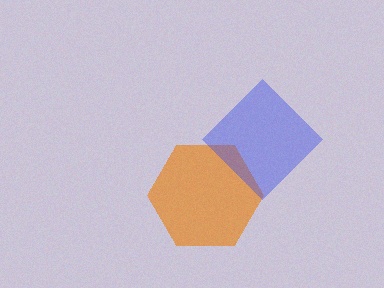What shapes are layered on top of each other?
The layered shapes are: an orange hexagon, a blue diamond.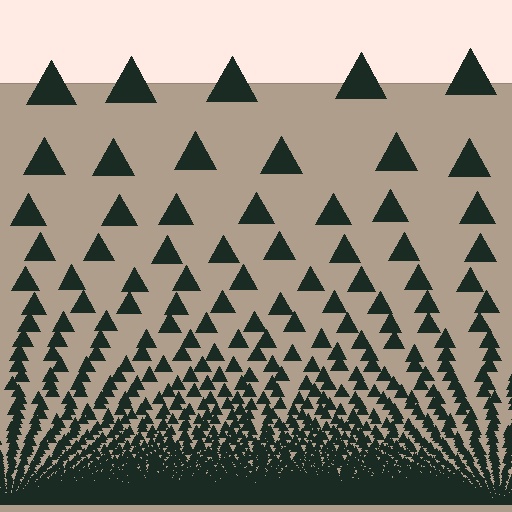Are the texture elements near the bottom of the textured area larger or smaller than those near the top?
Smaller. The gradient is inverted — elements near the bottom are smaller and denser.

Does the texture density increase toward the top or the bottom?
Density increases toward the bottom.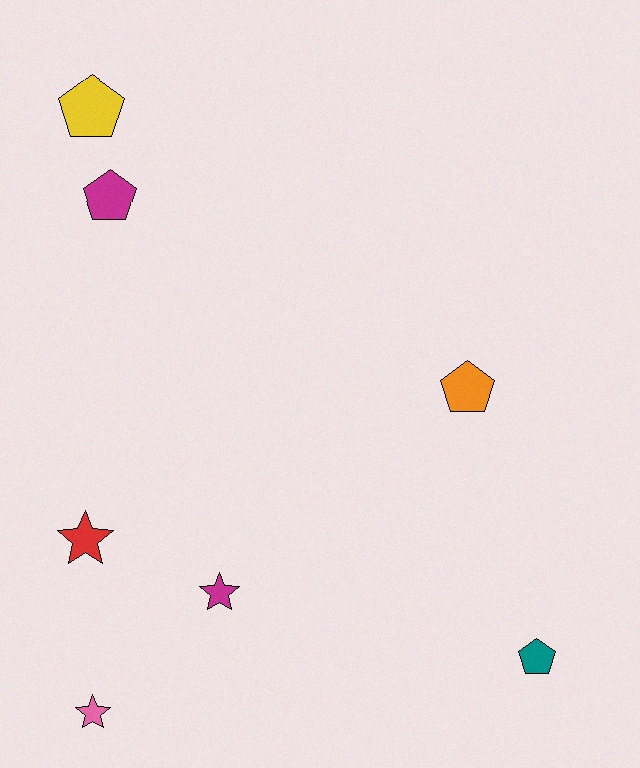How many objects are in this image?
There are 7 objects.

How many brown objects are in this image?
There are no brown objects.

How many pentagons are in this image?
There are 4 pentagons.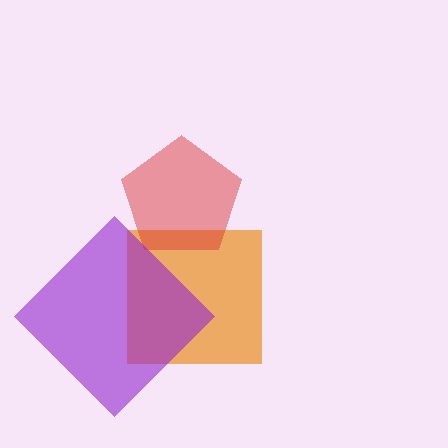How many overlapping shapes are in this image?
There are 3 overlapping shapes in the image.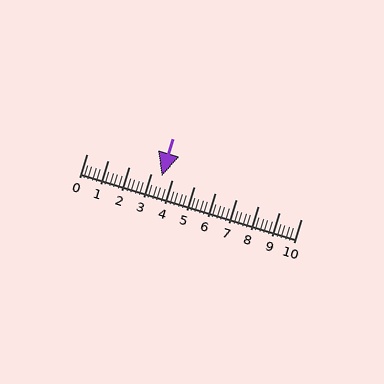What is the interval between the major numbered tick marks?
The major tick marks are spaced 1 units apart.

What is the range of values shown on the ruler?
The ruler shows values from 0 to 10.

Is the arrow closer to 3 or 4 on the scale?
The arrow is closer to 4.